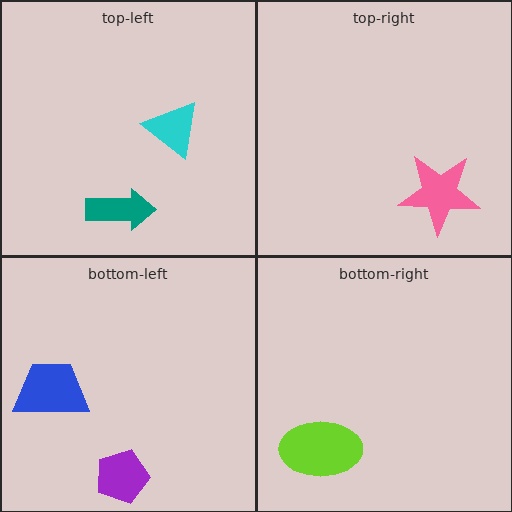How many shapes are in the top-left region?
2.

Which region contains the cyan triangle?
The top-left region.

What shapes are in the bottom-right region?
The lime ellipse.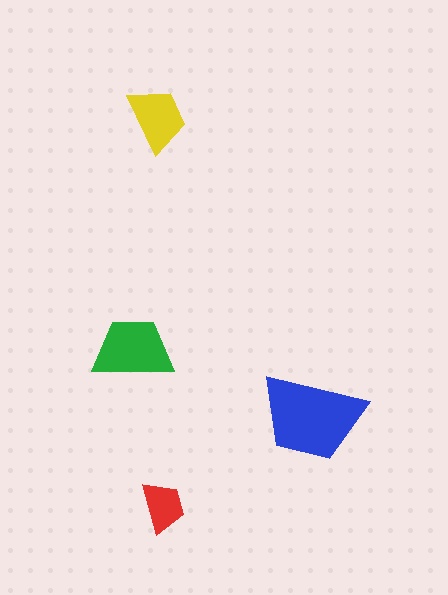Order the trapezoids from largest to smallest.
the blue one, the green one, the yellow one, the red one.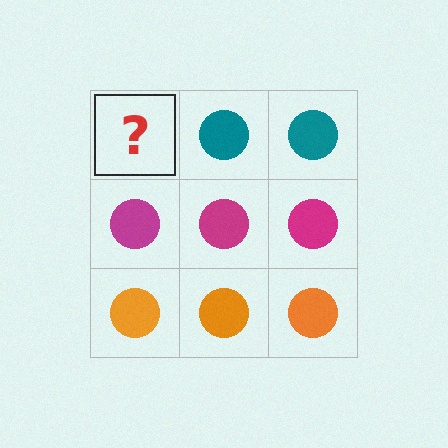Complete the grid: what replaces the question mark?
The question mark should be replaced with a teal circle.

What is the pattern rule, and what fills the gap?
The rule is that each row has a consistent color. The gap should be filled with a teal circle.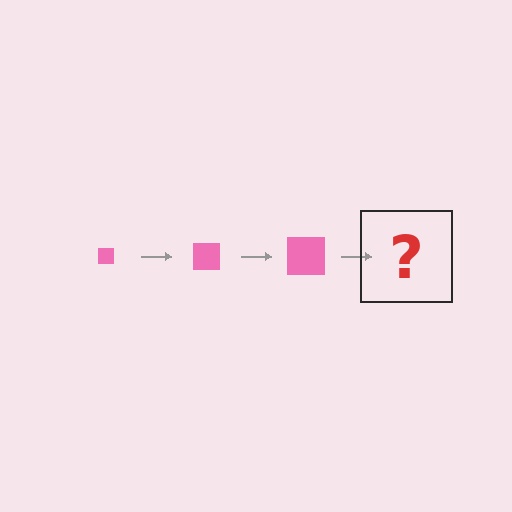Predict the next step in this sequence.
The next step is a pink square, larger than the previous one.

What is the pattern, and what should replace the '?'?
The pattern is that the square gets progressively larger each step. The '?' should be a pink square, larger than the previous one.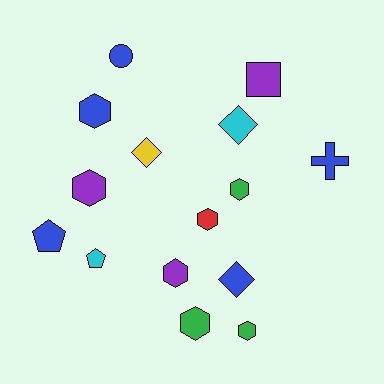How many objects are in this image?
There are 15 objects.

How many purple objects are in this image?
There are 3 purple objects.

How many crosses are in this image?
There is 1 cross.